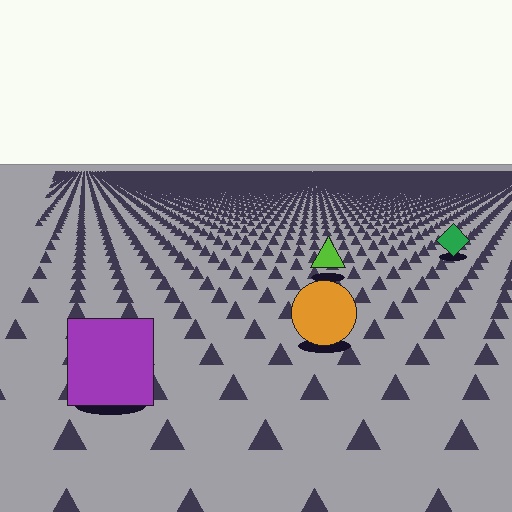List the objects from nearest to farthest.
From nearest to farthest: the purple square, the orange circle, the lime triangle, the green diamond.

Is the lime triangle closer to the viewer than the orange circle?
No. The orange circle is closer — you can tell from the texture gradient: the ground texture is coarser near it.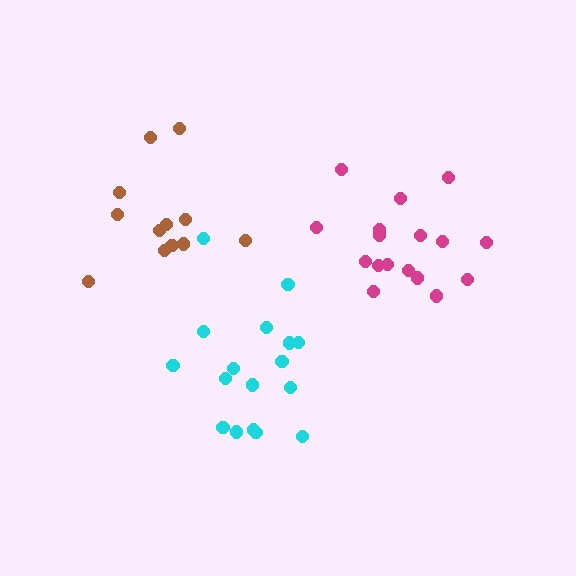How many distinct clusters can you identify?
There are 3 distinct clusters.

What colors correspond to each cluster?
The clusters are colored: brown, magenta, cyan.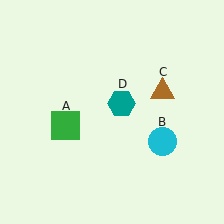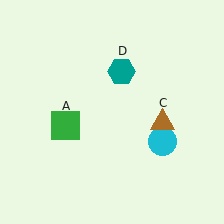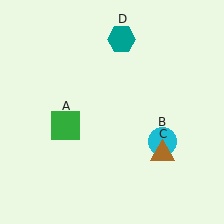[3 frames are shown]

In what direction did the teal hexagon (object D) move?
The teal hexagon (object D) moved up.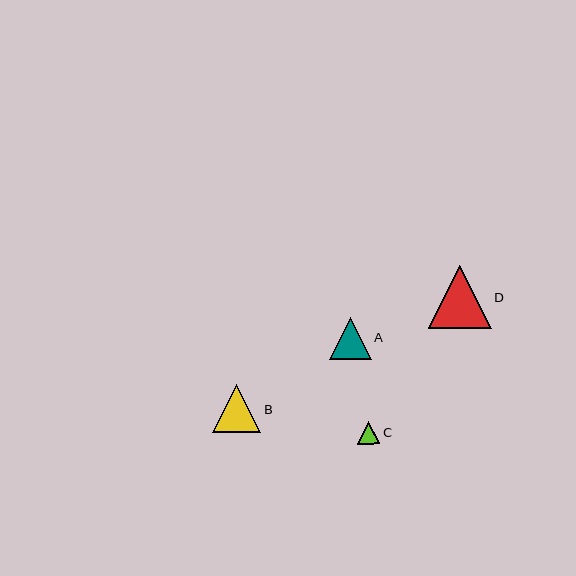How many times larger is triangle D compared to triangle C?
Triangle D is approximately 2.8 times the size of triangle C.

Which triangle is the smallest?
Triangle C is the smallest with a size of approximately 23 pixels.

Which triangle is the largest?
Triangle D is the largest with a size of approximately 63 pixels.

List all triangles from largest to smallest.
From largest to smallest: D, B, A, C.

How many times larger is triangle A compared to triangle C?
Triangle A is approximately 1.8 times the size of triangle C.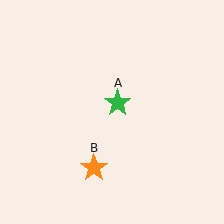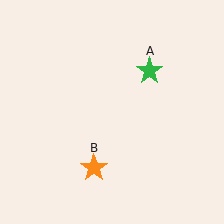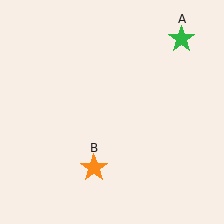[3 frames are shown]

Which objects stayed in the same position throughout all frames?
Orange star (object B) remained stationary.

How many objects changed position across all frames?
1 object changed position: green star (object A).